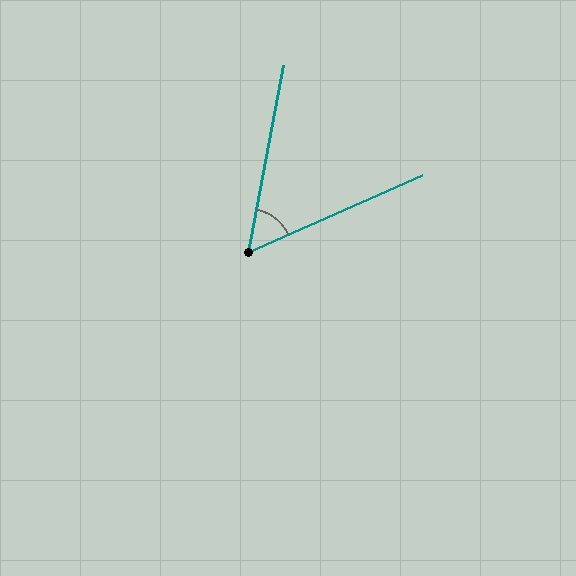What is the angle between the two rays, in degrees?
Approximately 55 degrees.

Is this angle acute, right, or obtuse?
It is acute.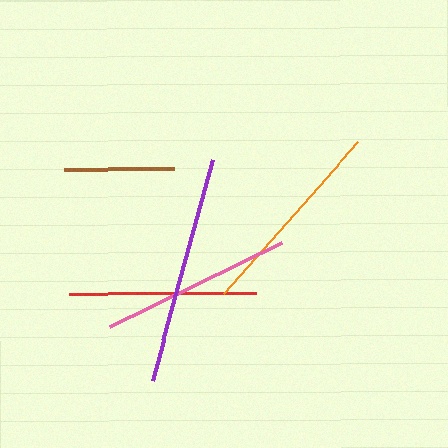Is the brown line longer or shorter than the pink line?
The pink line is longer than the brown line.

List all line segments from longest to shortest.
From longest to shortest: purple, orange, pink, red, brown.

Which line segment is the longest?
The purple line is the longest at approximately 229 pixels.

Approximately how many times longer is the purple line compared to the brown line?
The purple line is approximately 2.1 times the length of the brown line.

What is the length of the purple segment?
The purple segment is approximately 229 pixels long.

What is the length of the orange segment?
The orange segment is approximately 202 pixels long.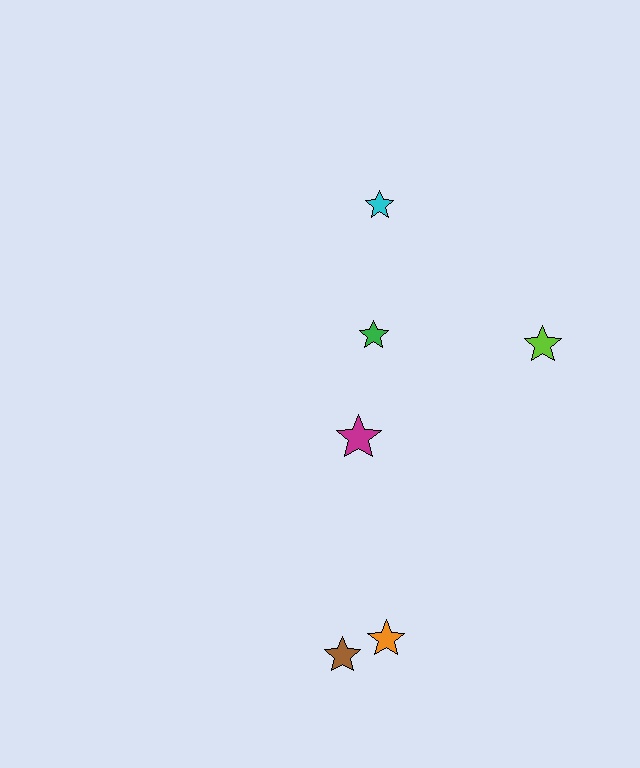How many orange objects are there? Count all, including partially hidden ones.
There is 1 orange object.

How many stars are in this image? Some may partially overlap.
There are 6 stars.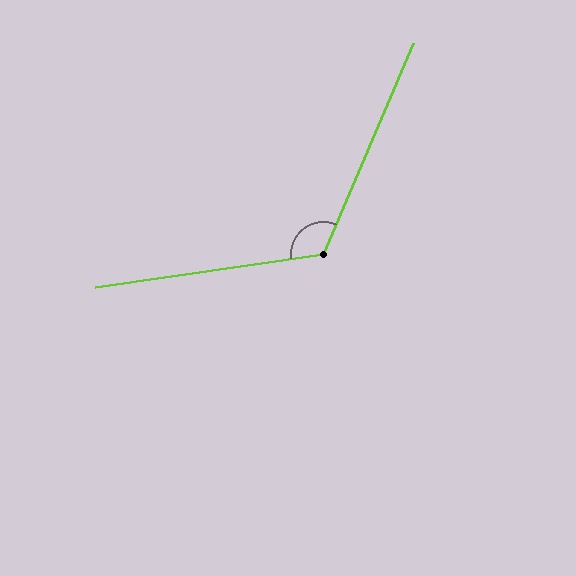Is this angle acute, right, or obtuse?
It is obtuse.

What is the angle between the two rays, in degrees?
Approximately 121 degrees.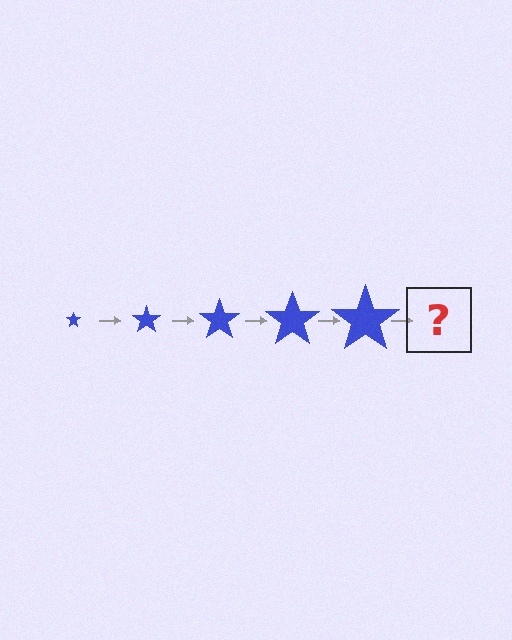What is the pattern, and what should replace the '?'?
The pattern is that the star gets progressively larger each step. The '?' should be a blue star, larger than the previous one.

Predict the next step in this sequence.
The next step is a blue star, larger than the previous one.